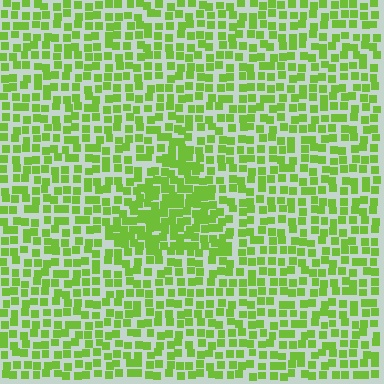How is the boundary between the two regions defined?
The boundary is defined by a change in element density (approximately 1.6x ratio). All elements are the same color, size, and shape.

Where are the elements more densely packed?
The elements are more densely packed inside the triangle boundary.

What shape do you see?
I see a triangle.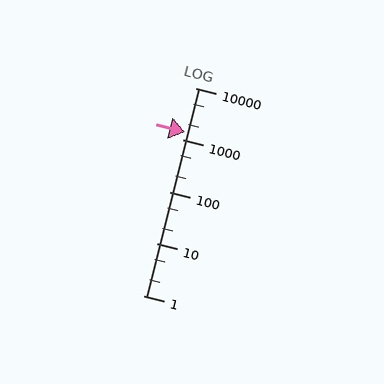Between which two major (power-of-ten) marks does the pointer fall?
The pointer is between 1000 and 10000.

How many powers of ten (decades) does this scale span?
The scale spans 4 decades, from 1 to 10000.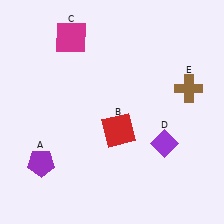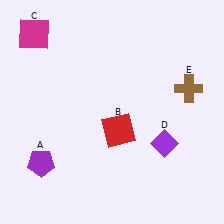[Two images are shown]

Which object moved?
The magenta square (C) moved left.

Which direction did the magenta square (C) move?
The magenta square (C) moved left.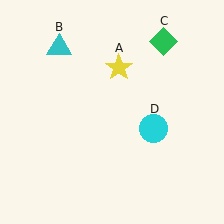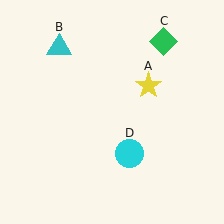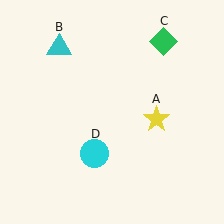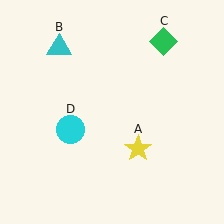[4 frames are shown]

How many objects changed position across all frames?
2 objects changed position: yellow star (object A), cyan circle (object D).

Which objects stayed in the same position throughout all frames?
Cyan triangle (object B) and green diamond (object C) remained stationary.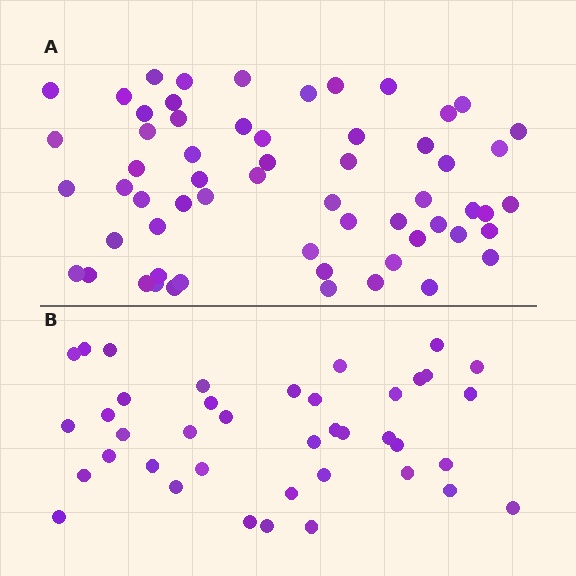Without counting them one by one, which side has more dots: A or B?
Region A (the top region) has more dots.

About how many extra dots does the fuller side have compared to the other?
Region A has approximately 20 more dots than region B.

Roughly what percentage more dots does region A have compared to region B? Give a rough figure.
About 50% more.